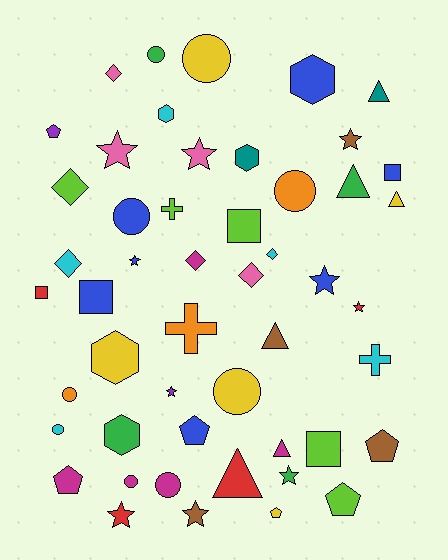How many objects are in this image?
There are 50 objects.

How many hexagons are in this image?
There are 5 hexagons.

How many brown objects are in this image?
There are 4 brown objects.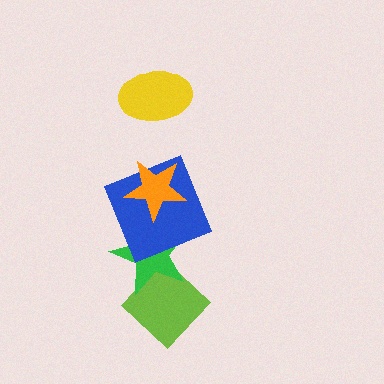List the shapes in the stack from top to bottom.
From top to bottom: the yellow ellipse, the orange star, the blue square, the green star, the lime diamond.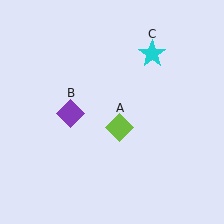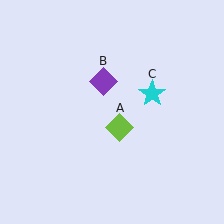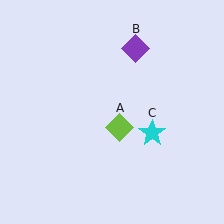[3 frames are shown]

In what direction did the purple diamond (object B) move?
The purple diamond (object B) moved up and to the right.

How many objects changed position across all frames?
2 objects changed position: purple diamond (object B), cyan star (object C).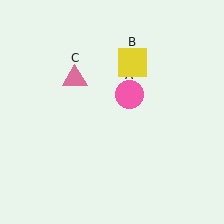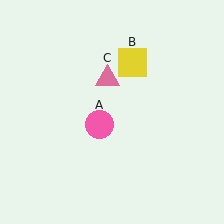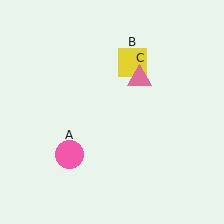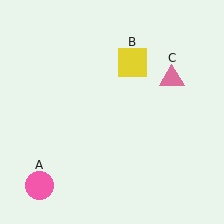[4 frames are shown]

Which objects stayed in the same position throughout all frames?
Yellow square (object B) remained stationary.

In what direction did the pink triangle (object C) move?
The pink triangle (object C) moved right.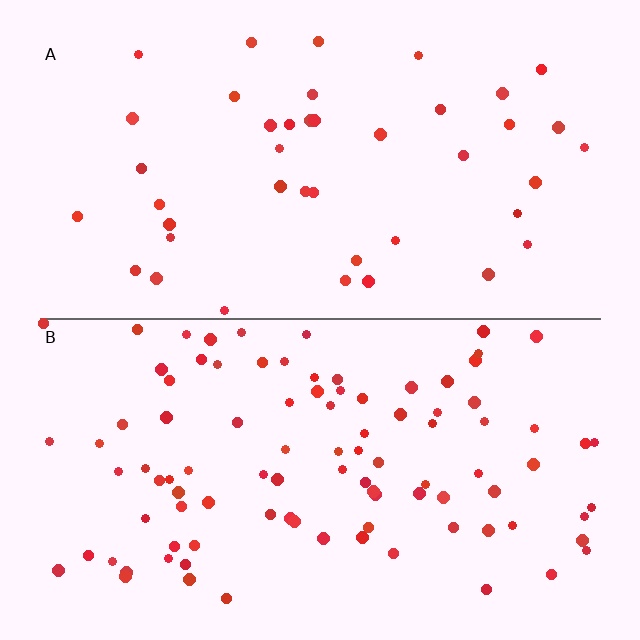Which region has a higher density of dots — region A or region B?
B (the bottom).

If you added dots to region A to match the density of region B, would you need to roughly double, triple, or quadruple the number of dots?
Approximately double.